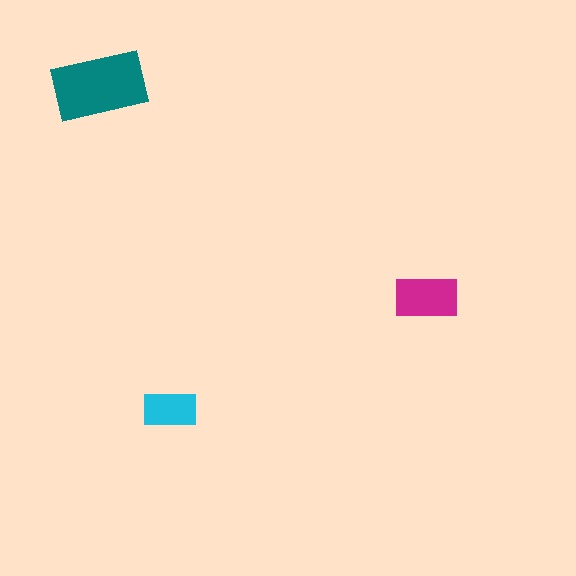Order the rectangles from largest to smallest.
the teal one, the magenta one, the cyan one.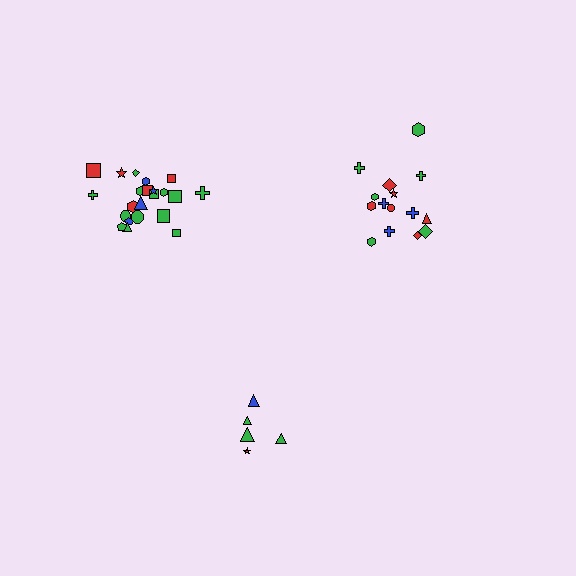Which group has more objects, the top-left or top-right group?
The top-left group.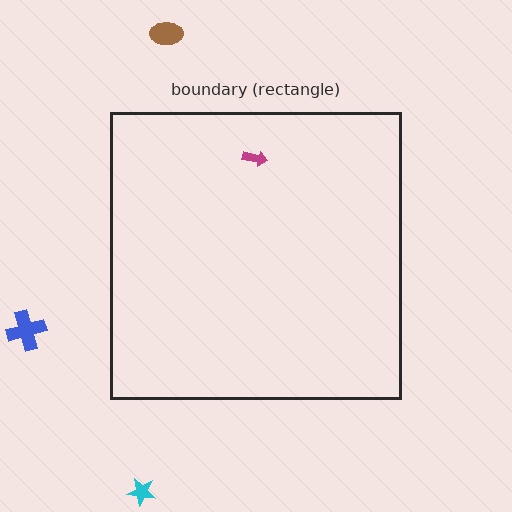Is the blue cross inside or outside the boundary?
Outside.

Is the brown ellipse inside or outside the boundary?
Outside.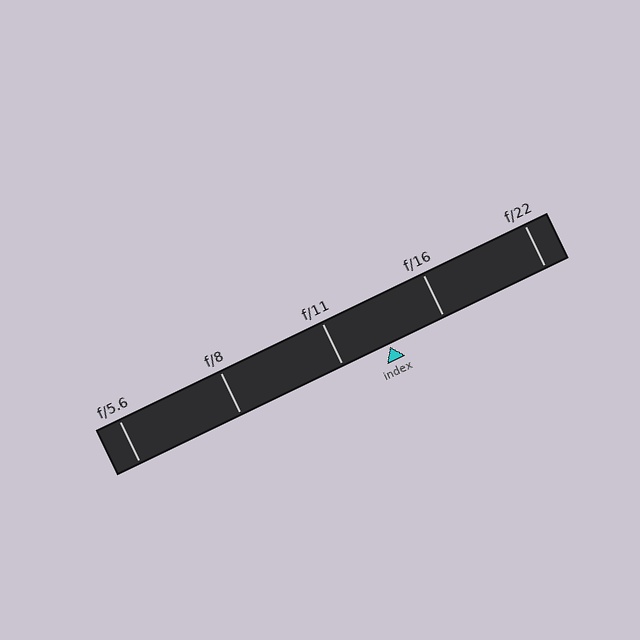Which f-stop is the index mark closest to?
The index mark is closest to f/11.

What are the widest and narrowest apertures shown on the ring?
The widest aperture shown is f/5.6 and the narrowest is f/22.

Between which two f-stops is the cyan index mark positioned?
The index mark is between f/11 and f/16.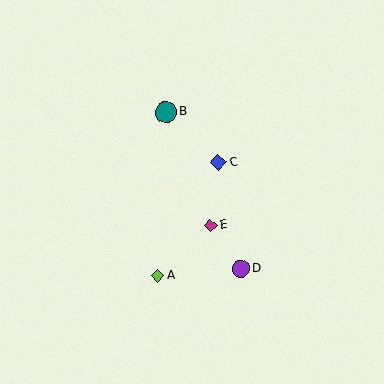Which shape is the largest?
The teal circle (labeled B) is the largest.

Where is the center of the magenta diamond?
The center of the magenta diamond is at (211, 226).